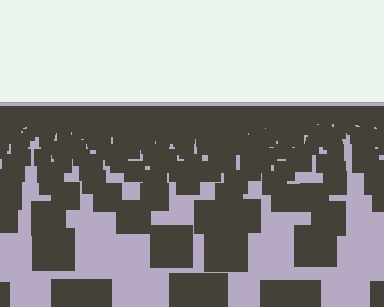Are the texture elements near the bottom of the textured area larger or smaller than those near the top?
Larger. Near the bottom, elements are closer to the viewer and appear at a bigger on-screen size.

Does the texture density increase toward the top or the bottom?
Density increases toward the top.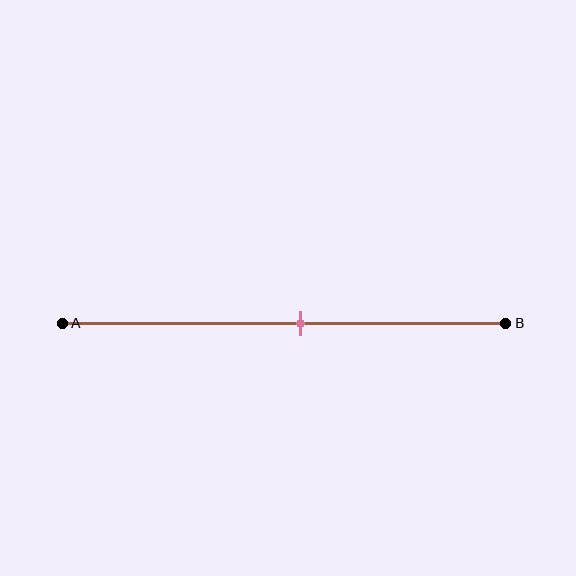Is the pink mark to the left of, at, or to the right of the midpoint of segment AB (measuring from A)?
The pink mark is to the right of the midpoint of segment AB.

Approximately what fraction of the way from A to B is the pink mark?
The pink mark is approximately 55% of the way from A to B.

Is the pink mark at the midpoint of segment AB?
No, the mark is at about 55% from A, not at the 50% midpoint.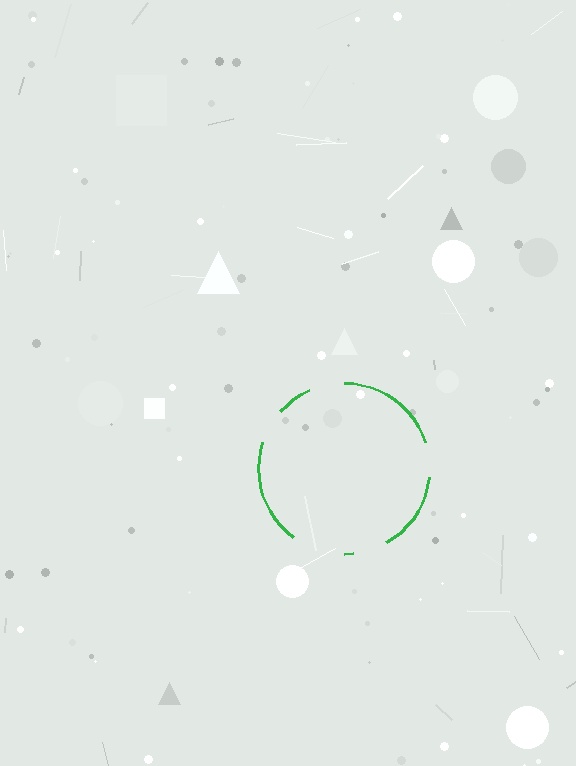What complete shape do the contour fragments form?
The contour fragments form a circle.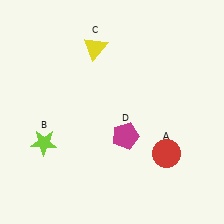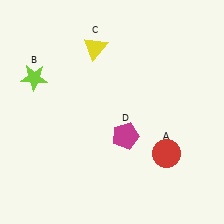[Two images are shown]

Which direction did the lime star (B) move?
The lime star (B) moved up.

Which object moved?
The lime star (B) moved up.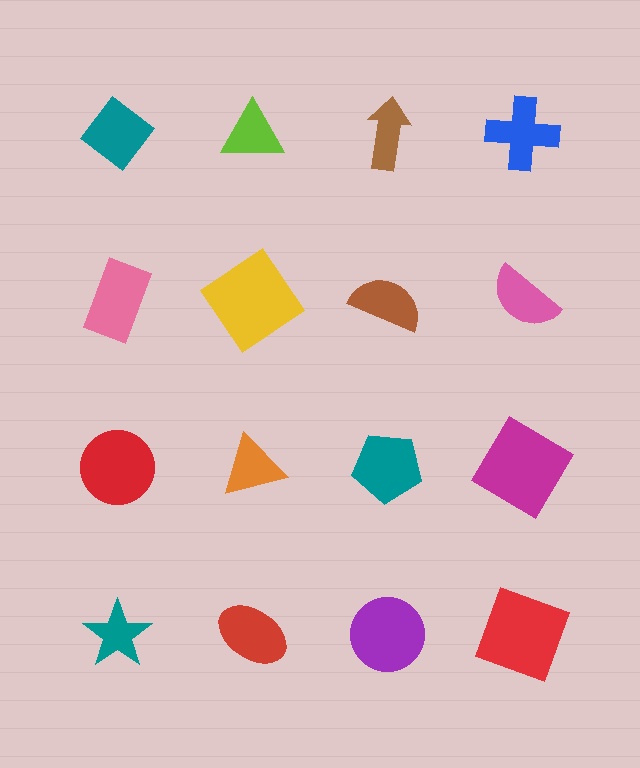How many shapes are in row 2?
4 shapes.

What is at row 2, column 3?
A brown semicircle.